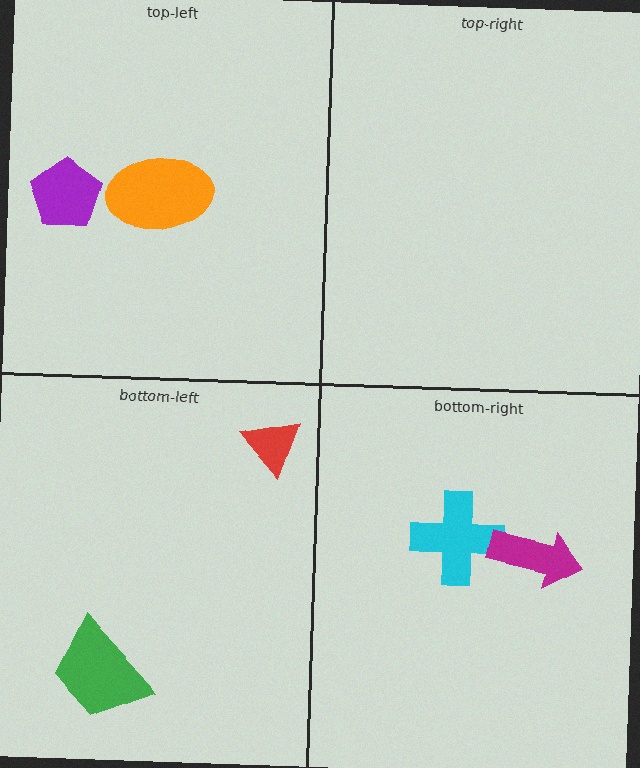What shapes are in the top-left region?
The purple pentagon, the orange ellipse.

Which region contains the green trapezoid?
The bottom-left region.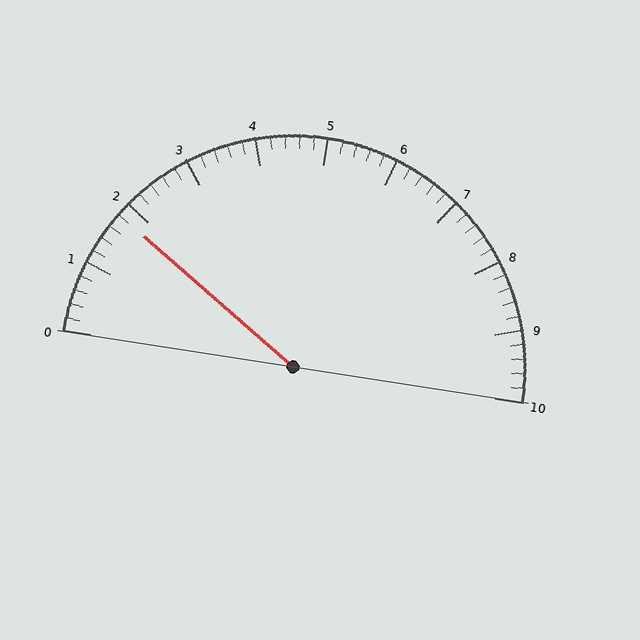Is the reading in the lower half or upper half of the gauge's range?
The reading is in the lower half of the range (0 to 10).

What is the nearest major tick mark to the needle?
The nearest major tick mark is 2.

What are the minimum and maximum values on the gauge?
The gauge ranges from 0 to 10.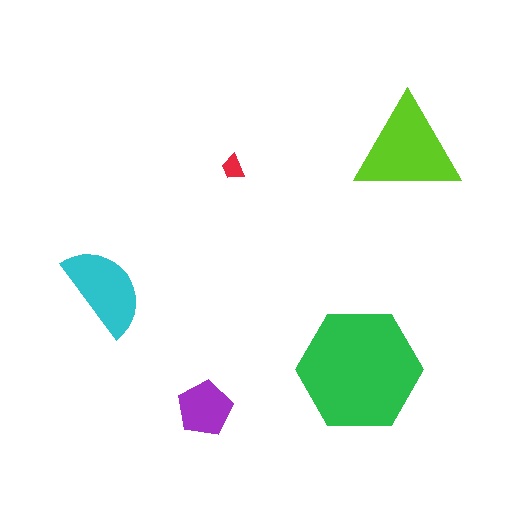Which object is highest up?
The lime triangle is topmost.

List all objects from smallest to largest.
The red trapezoid, the purple pentagon, the cyan semicircle, the lime triangle, the green hexagon.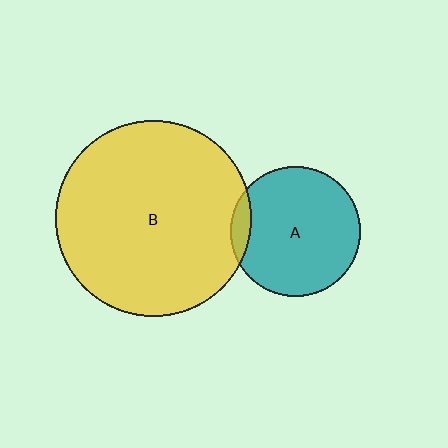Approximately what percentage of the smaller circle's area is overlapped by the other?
Approximately 10%.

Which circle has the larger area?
Circle B (yellow).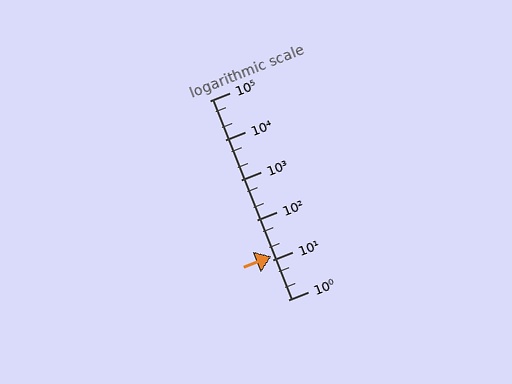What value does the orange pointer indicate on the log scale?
The pointer indicates approximately 12.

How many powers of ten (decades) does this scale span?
The scale spans 5 decades, from 1 to 100000.